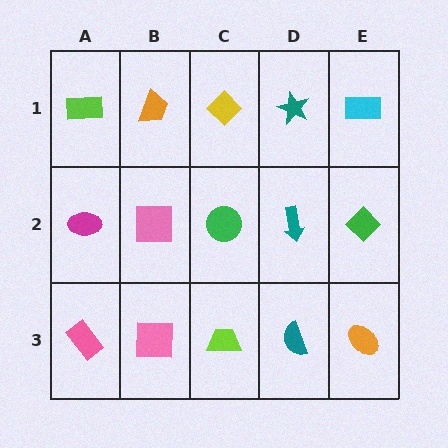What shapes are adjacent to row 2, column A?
A lime rectangle (row 1, column A), a pink rectangle (row 3, column A), a pink square (row 2, column B).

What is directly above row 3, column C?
A green circle.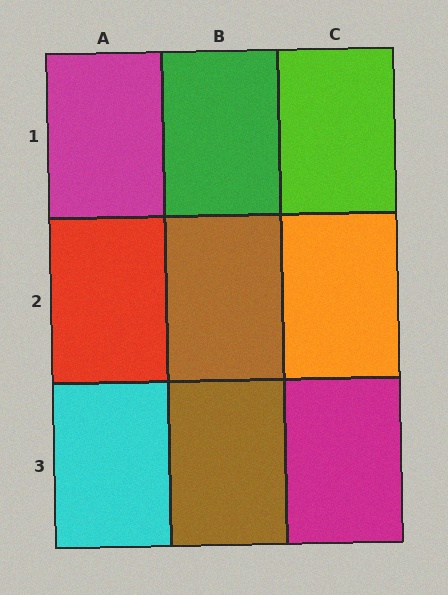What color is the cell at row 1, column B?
Green.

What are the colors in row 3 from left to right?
Cyan, brown, magenta.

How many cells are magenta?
2 cells are magenta.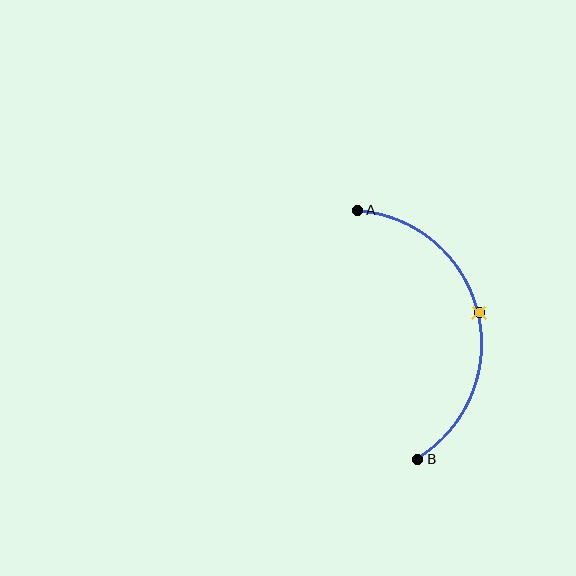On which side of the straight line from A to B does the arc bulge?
The arc bulges to the right of the straight line connecting A and B.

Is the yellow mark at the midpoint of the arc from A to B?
Yes. The yellow mark lies on the arc at equal arc-length from both A and B — it is the arc midpoint.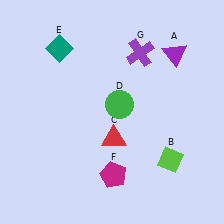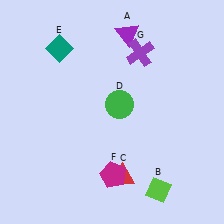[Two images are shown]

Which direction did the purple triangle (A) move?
The purple triangle (A) moved left.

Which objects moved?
The objects that moved are: the purple triangle (A), the lime diamond (B), the red triangle (C).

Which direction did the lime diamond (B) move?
The lime diamond (B) moved down.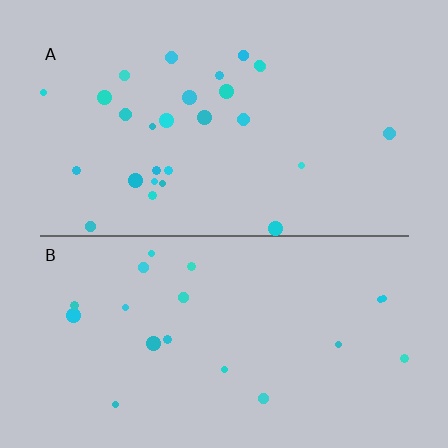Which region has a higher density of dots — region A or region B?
A (the top).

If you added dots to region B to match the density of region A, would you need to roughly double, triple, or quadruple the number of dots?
Approximately double.